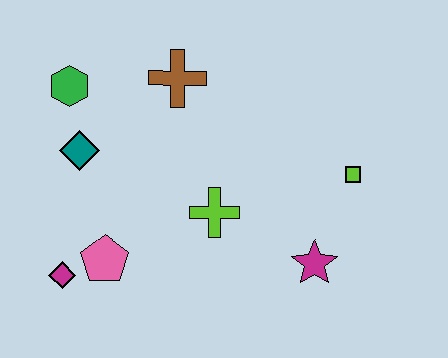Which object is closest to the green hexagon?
The teal diamond is closest to the green hexagon.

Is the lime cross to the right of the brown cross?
Yes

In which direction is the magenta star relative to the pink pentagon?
The magenta star is to the right of the pink pentagon.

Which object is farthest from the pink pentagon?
The lime square is farthest from the pink pentagon.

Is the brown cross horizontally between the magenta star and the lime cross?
No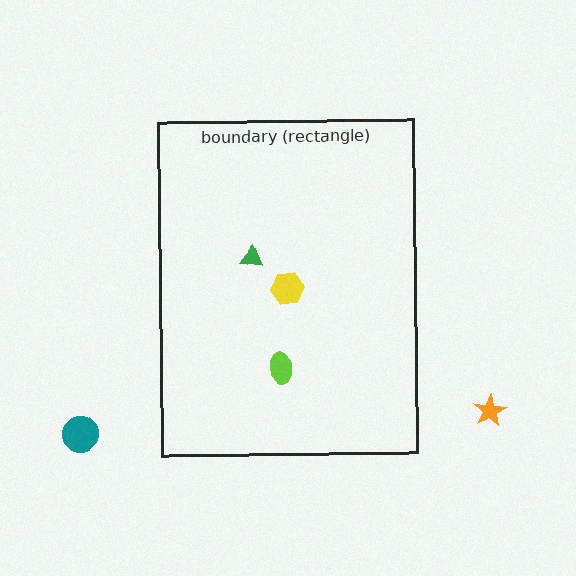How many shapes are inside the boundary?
3 inside, 2 outside.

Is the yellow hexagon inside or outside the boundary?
Inside.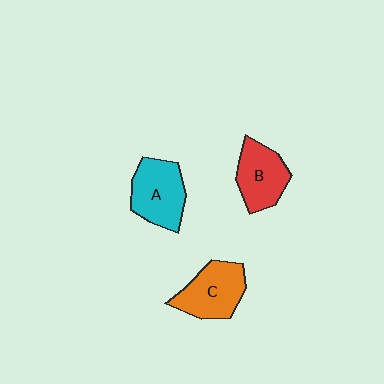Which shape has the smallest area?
Shape B (red).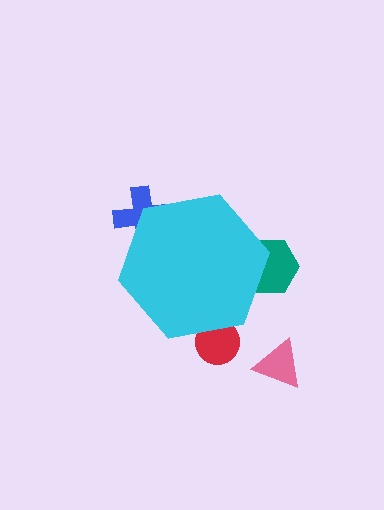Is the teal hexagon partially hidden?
Yes, the teal hexagon is partially hidden behind the cyan hexagon.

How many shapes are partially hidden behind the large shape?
3 shapes are partially hidden.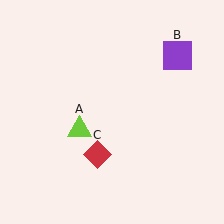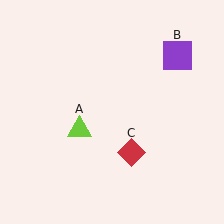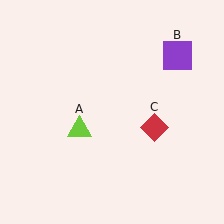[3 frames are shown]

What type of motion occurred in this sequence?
The red diamond (object C) rotated counterclockwise around the center of the scene.